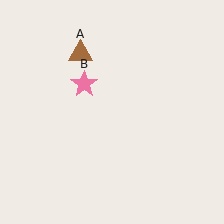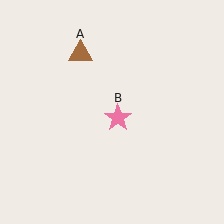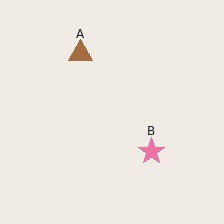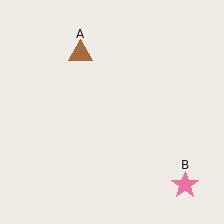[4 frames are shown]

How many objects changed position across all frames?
1 object changed position: pink star (object B).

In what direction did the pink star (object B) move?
The pink star (object B) moved down and to the right.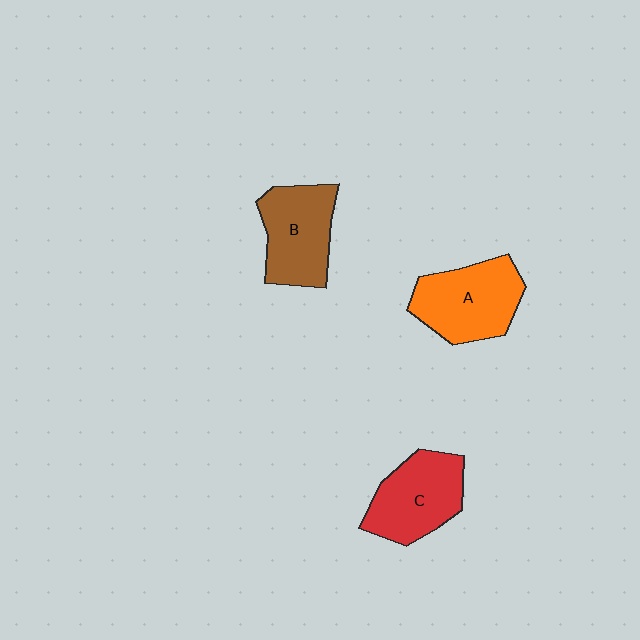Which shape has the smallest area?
Shape B (brown).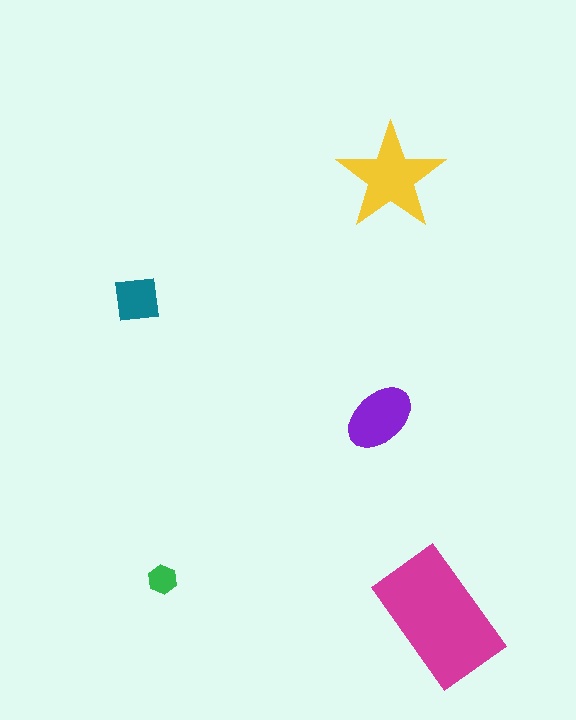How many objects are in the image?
There are 5 objects in the image.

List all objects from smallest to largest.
The green hexagon, the teal square, the purple ellipse, the yellow star, the magenta rectangle.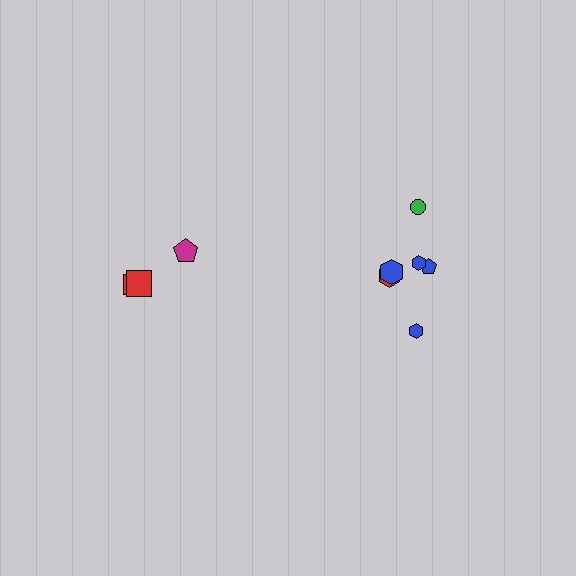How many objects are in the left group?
There are 3 objects.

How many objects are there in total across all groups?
There are 9 objects.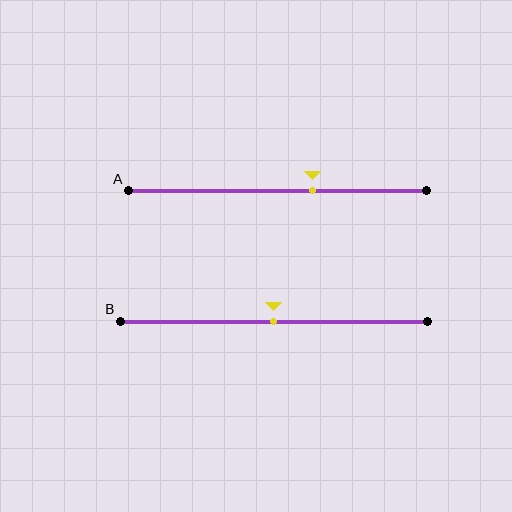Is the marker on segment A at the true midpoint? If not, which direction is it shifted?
No, the marker on segment A is shifted to the right by about 12% of the segment length.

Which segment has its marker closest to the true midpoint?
Segment B has its marker closest to the true midpoint.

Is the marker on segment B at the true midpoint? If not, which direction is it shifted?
Yes, the marker on segment B is at the true midpoint.